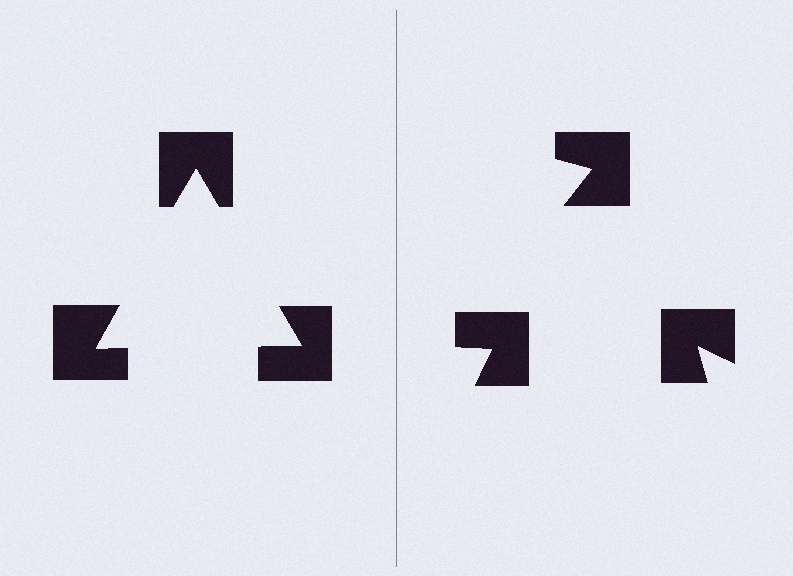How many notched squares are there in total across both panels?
6 — 3 on each side.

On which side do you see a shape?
An illusory triangle appears on the left side. On the right side the wedge cuts are rotated, so no coherent shape forms.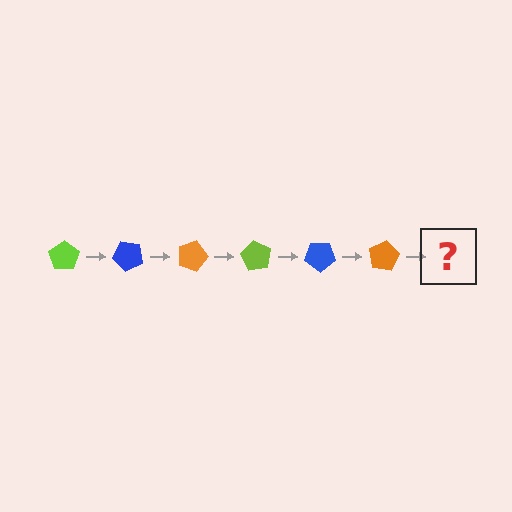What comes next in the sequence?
The next element should be a lime pentagon, rotated 270 degrees from the start.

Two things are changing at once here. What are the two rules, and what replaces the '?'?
The two rules are that it rotates 45 degrees each step and the color cycles through lime, blue, and orange. The '?' should be a lime pentagon, rotated 270 degrees from the start.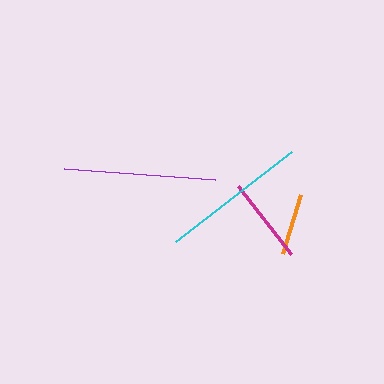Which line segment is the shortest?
The orange line is the shortest at approximately 62 pixels.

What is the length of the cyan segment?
The cyan segment is approximately 147 pixels long.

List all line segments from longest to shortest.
From longest to shortest: purple, cyan, magenta, orange.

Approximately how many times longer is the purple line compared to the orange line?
The purple line is approximately 2.5 times the length of the orange line.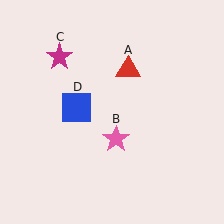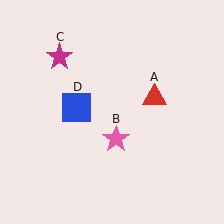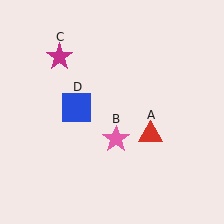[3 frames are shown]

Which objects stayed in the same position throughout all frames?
Pink star (object B) and magenta star (object C) and blue square (object D) remained stationary.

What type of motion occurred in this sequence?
The red triangle (object A) rotated clockwise around the center of the scene.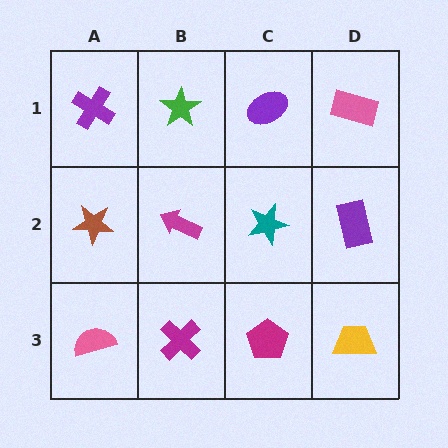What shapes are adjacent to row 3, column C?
A teal star (row 2, column C), a magenta cross (row 3, column B), a yellow trapezoid (row 3, column D).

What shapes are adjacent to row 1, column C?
A teal star (row 2, column C), a green star (row 1, column B), a pink rectangle (row 1, column D).